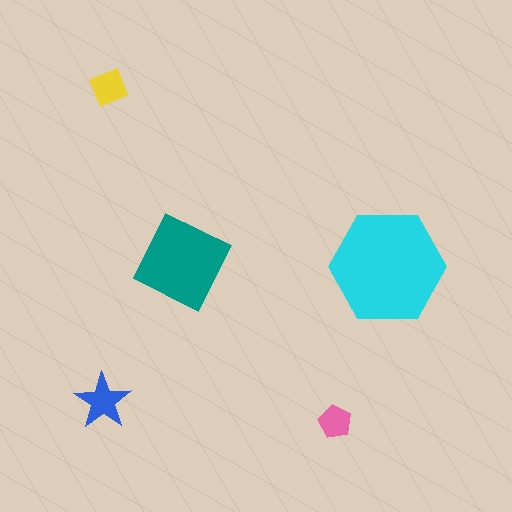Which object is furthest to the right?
The cyan hexagon is rightmost.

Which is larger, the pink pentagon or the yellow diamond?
The yellow diamond.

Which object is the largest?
The cyan hexagon.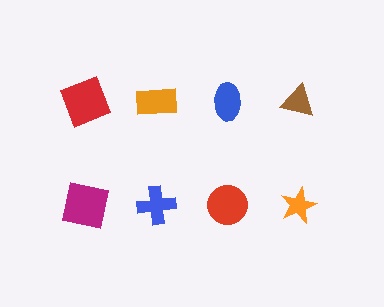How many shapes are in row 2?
4 shapes.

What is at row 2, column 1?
A magenta square.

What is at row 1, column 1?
A red square.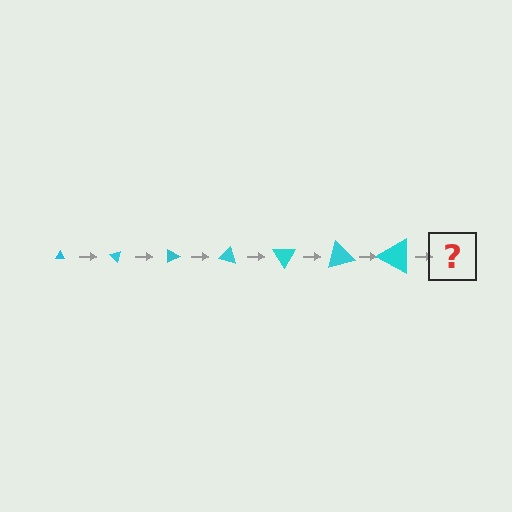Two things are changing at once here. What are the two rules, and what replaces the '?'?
The two rules are that the triangle grows larger each step and it rotates 45 degrees each step. The '?' should be a triangle, larger than the previous one and rotated 315 degrees from the start.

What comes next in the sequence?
The next element should be a triangle, larger than the previous one and rotated 315 degrees from the start.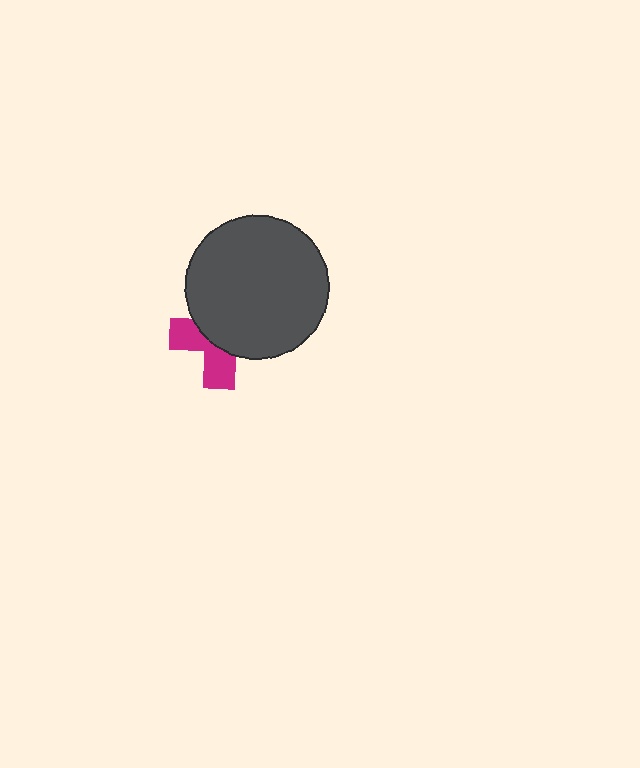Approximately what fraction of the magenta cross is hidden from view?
Roughly 60% of the magenta cross is hidden behind the dark gray circle.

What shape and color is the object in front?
The object in front is a dark gray circle.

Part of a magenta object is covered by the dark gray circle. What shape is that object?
It is a cross.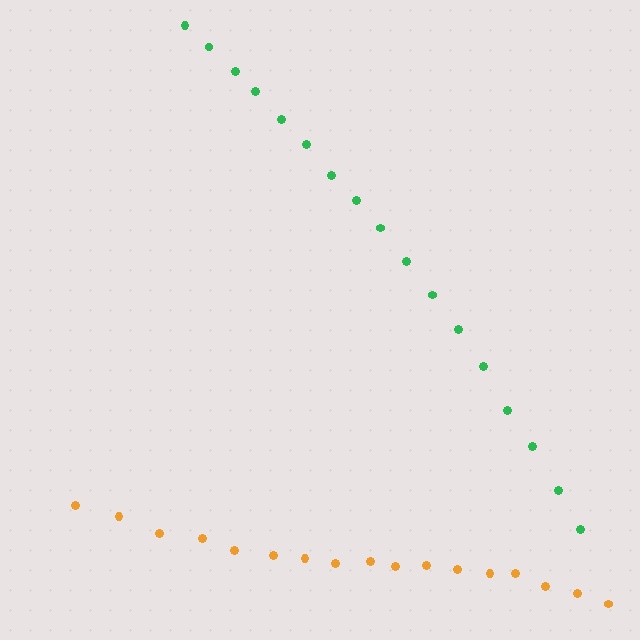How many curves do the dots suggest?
There are 2 distinct paths.